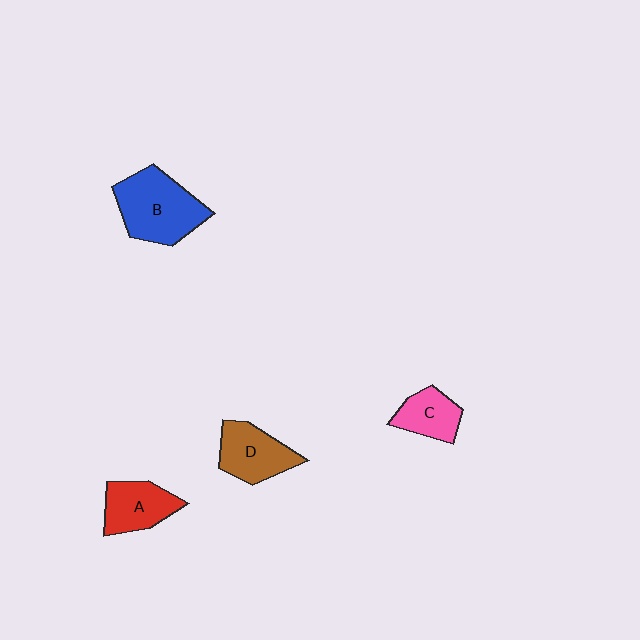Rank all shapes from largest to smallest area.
From largest to smallest: B (blue), D (brown), A (red), C (pink).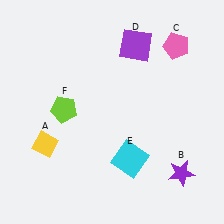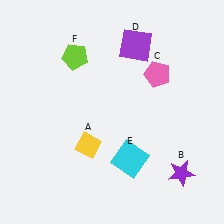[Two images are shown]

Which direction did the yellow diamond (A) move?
The yellow diamond (A) moved right.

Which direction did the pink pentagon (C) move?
The pink pentagon (C) moved down.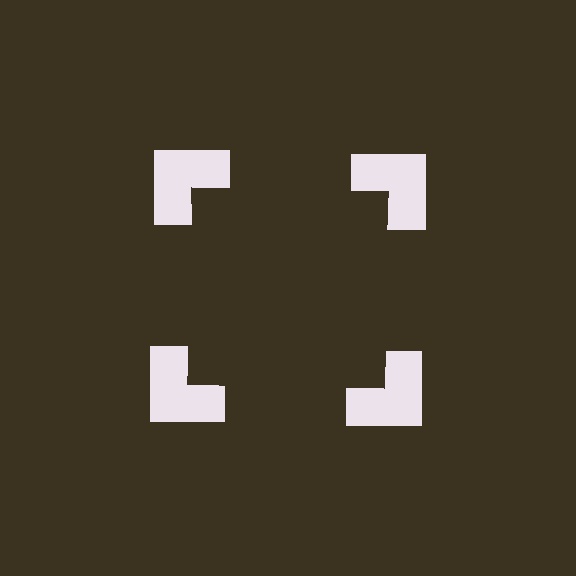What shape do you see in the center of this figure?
An illusory square — its edges are inferred from the aligned wedge cuts in the notched squares, not physically drawn.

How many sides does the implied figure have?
4 sides.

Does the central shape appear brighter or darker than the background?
It typically appears slightly darker than the background, even though no actual brightness change is drawn.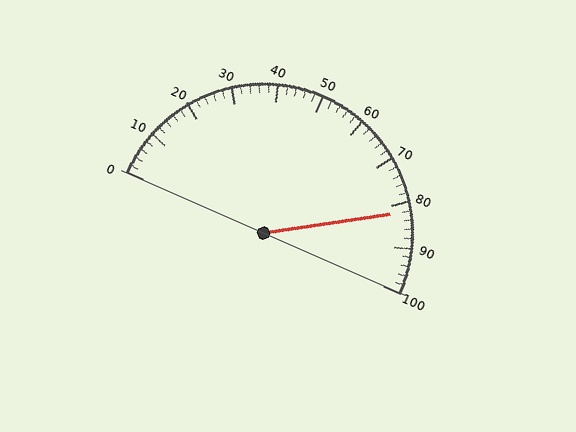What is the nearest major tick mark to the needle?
The nearest major tick mark is 80.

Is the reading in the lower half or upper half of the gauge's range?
The reading is in the upper half of the range (0 to 100).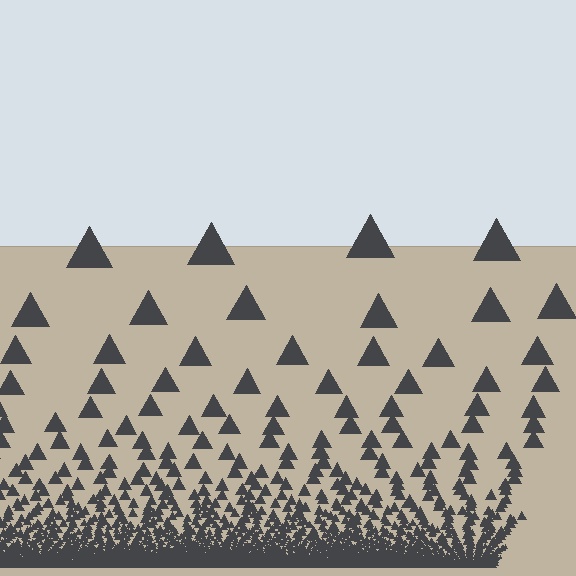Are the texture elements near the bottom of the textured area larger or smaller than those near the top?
Smaller. The gradient is inverted — elements near the bottom are smaller and denser.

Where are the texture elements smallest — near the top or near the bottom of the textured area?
Near the bottom.